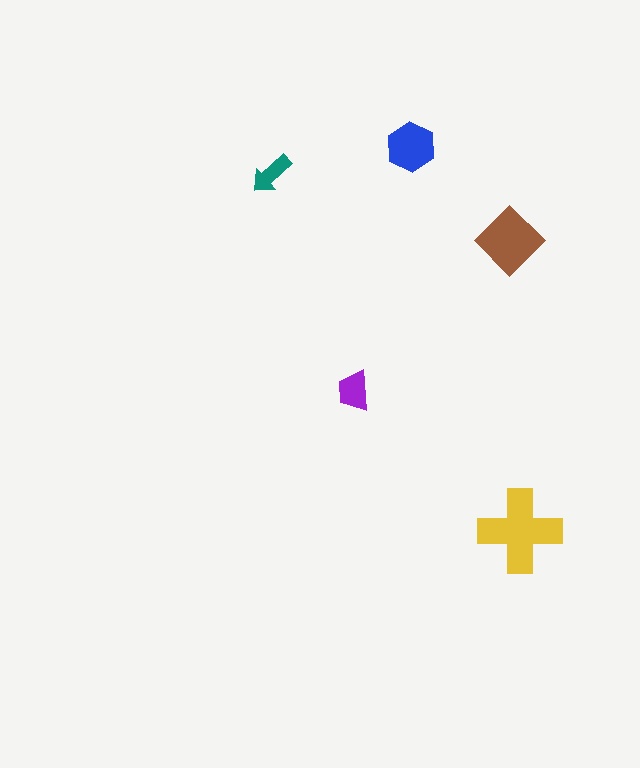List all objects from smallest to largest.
The teal arrow, the purple trapezoid, the blue hexagon, the brown diamond, the yellow cross.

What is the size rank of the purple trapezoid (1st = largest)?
4th.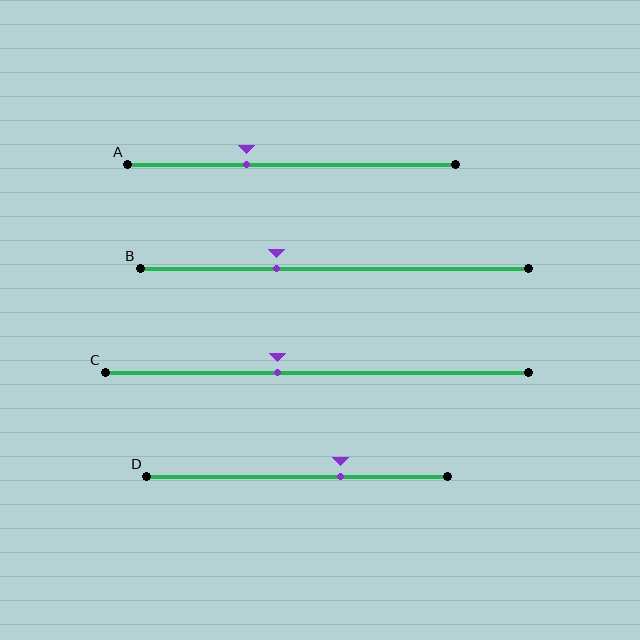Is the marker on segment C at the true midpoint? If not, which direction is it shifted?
No, the marker on segment C is shifted to the left by about 9% of the segment length.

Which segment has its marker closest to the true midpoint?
Segment C has its marker closest to the true midpoint.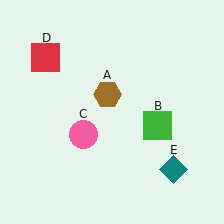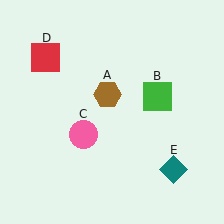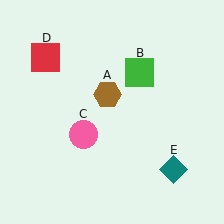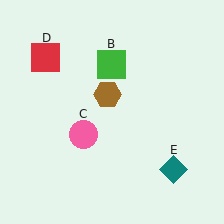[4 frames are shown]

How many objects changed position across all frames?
1 object changed position: green square (object B).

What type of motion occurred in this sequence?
The green square (object B) rotated counterclockwise around the center of the scene.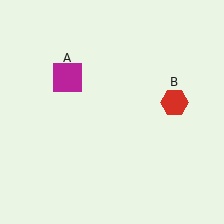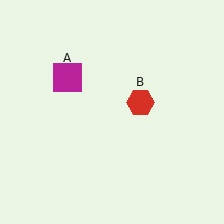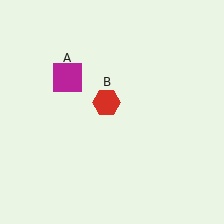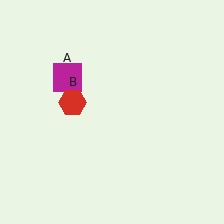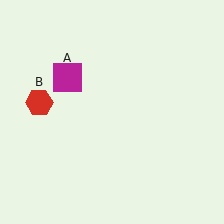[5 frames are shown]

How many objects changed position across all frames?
1 object changed position: red hexagon (object B).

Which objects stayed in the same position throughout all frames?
Magenta square (object A) remained stationary.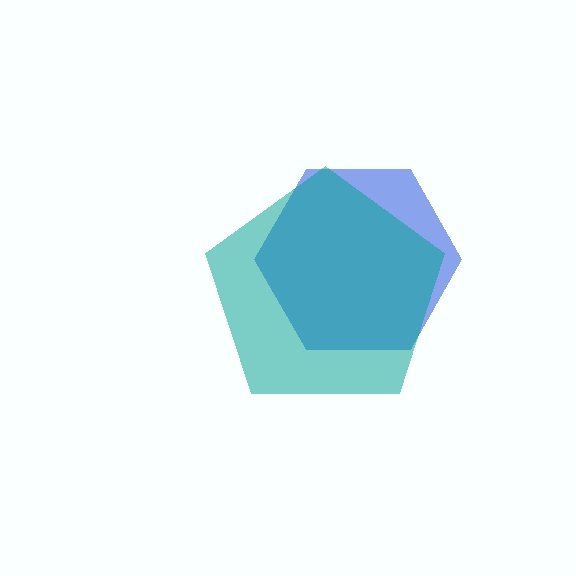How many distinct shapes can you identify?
There are 2 distinct shapes: a blue hexagon, a teal pentagon.